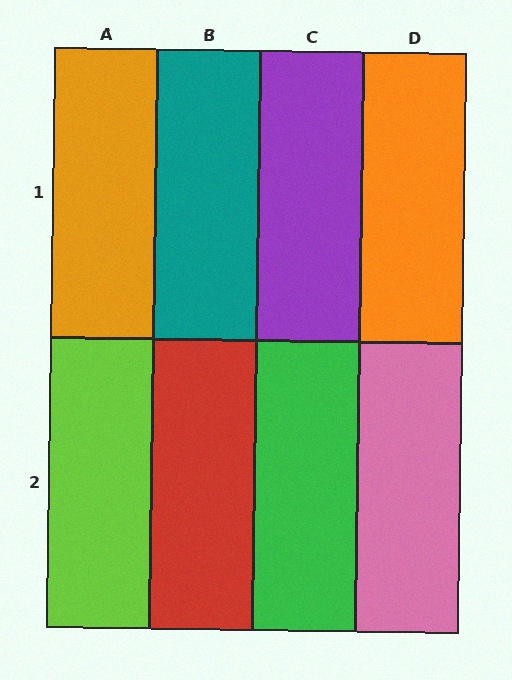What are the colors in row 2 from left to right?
Lime, red, green, pink.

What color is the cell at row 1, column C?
Purple.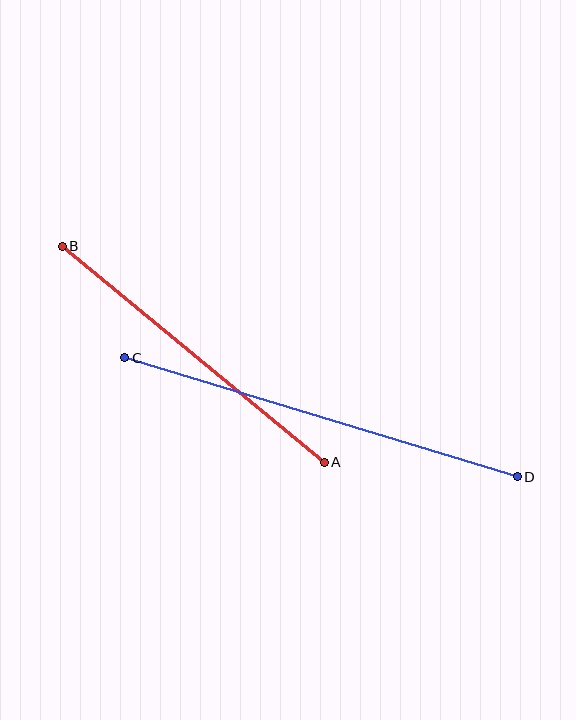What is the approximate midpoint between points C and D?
The midpoint is at approximately (321, 417) pixels.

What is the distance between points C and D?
The distance is approximately 410 pixels.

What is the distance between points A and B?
The distance is approximately 339 pixels.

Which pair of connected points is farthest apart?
Points C and D are farthest apart.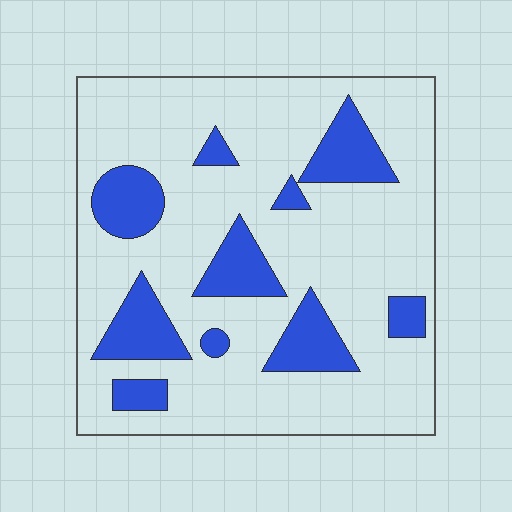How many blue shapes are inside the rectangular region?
10.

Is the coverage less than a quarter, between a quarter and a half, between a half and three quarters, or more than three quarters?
Less than a quarter.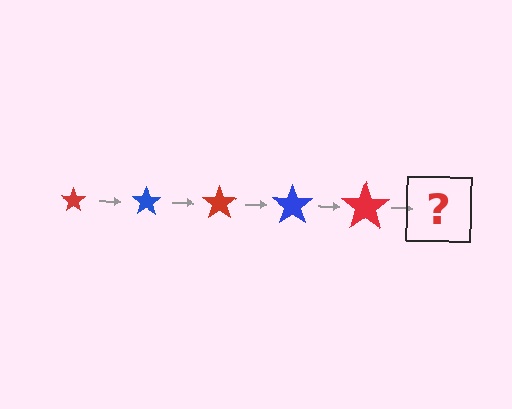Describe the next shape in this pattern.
It should be a blue star, larger than the previous one.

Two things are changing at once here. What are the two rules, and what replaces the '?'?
The two rules are that the star grows larger each step and the color cycles through red and blue. The '?' should be a blue star, larger than the previous one.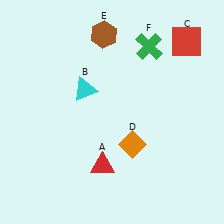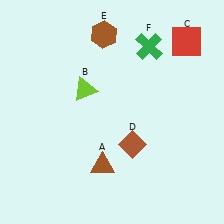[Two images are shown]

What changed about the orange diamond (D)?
In Image 1, D is orange. In Image 2, it changed to brown.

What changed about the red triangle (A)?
In Image 1, A is red. In Image 2, it changed to brown.